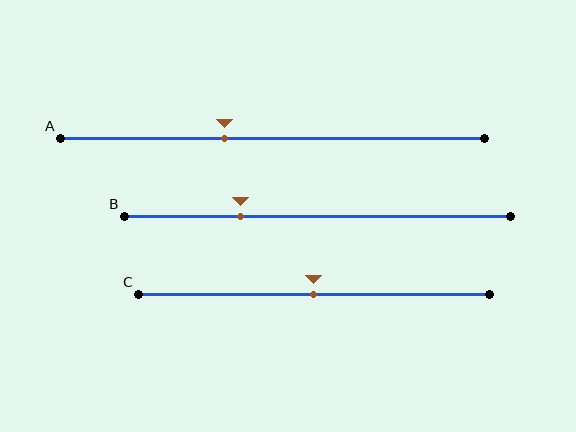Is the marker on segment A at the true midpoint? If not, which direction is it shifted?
No, the marker on segment A is shifted to the left by about 11% of the segment length.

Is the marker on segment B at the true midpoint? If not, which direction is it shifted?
No, the marker on segment B is shifted to the left by about 20% of the segment length.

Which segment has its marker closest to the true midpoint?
Segment C has its marker closest to the true midpoint.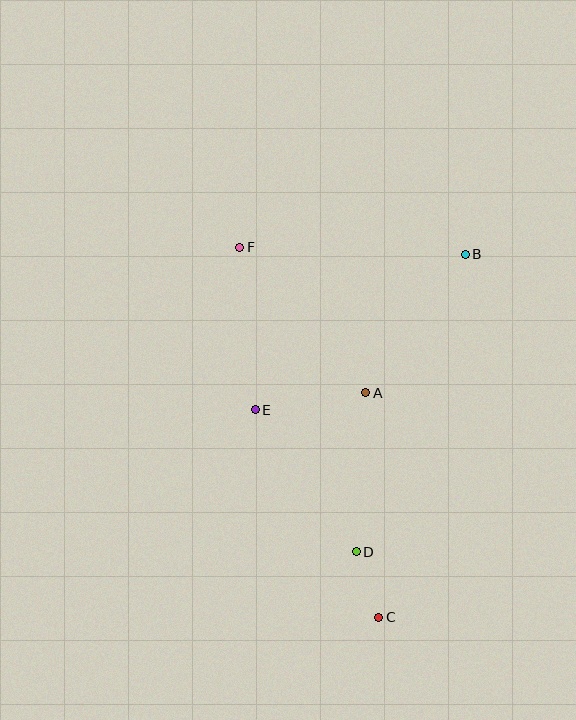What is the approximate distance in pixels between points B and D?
The distance between B and D is approximately 317 pixels.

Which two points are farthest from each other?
Points C and F are farthest from each other.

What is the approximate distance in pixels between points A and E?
The distance between A and E is approximately 112 pixels.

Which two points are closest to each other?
Points C and D are closest to each other.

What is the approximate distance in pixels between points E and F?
The distance between E and F is approximately 163 pixels.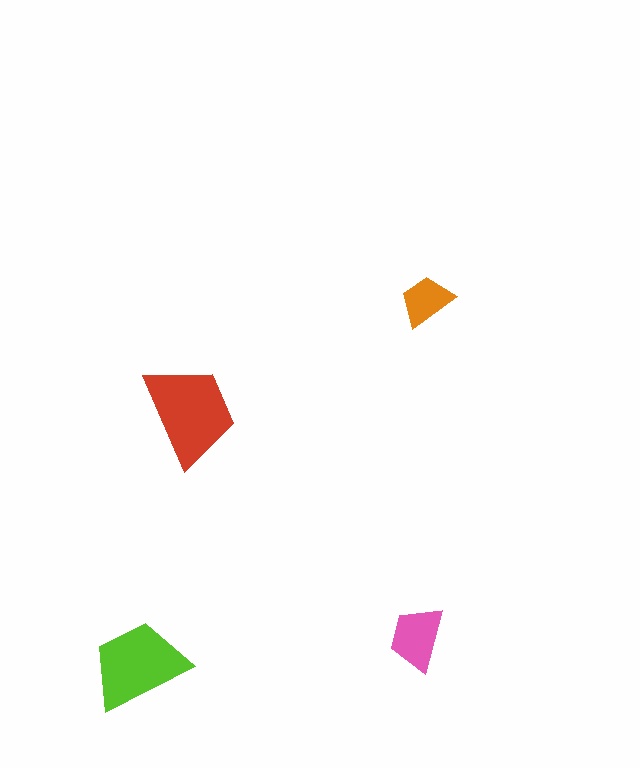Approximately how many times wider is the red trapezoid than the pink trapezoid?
About 1.5 times wider.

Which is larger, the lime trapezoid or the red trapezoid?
The red one.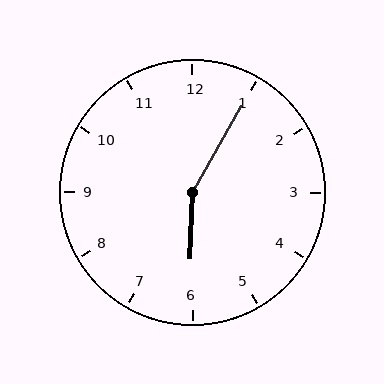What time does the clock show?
6:05.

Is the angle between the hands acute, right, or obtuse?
It is obtuse.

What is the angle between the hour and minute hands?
Approximately 152 degrees.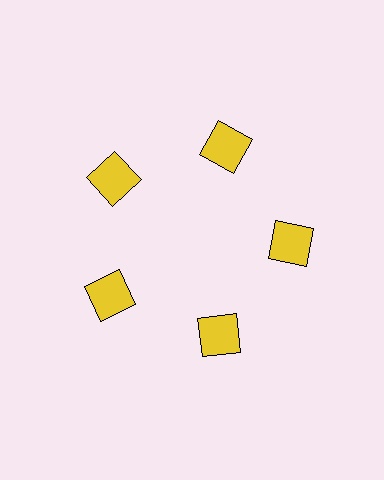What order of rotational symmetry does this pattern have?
This pattern has 5-fold rotational symmetry.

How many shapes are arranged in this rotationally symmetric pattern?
There are 5 shapes, arranged in 5 groups of 1.